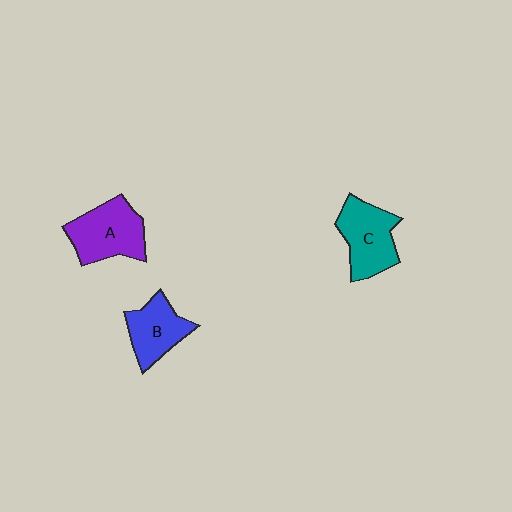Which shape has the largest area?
Shape A (purple).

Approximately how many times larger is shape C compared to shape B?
Approximately 1.2 times.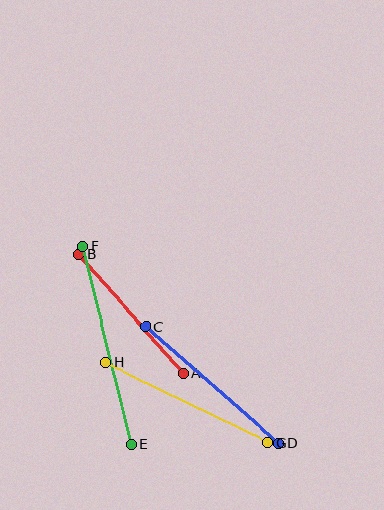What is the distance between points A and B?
The distance is approximately 158 pixels.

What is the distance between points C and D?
The distance is approximately 177 pixels.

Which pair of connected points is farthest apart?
Points E and F are farthest apart.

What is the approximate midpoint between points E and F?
The midpoint is at approximately (107, 345) pixels.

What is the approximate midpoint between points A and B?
The midpoint is at approximately (131, 314) pixels.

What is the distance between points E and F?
The distance is approximately 203 pixels.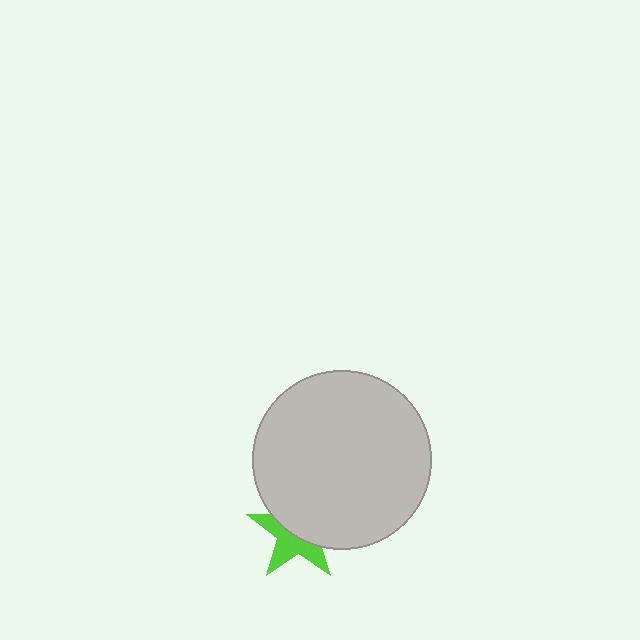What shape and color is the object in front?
The object in front is a light gray circle.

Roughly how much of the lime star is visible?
About half of it is visible (roughly 47%).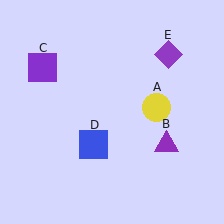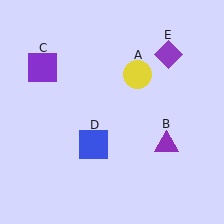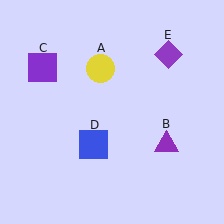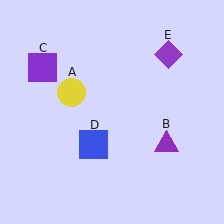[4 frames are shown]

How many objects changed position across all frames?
1 object changed position: yellow circle (object A).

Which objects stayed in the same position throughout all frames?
Purple triangle (object B) and purple square (object C) and blue square (object D) and purple diamond (object E) remained stationary.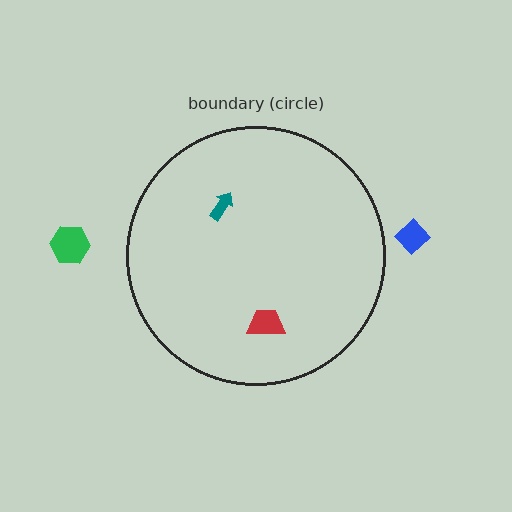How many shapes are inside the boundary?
2 inside, 2 outside.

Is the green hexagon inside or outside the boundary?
Outside.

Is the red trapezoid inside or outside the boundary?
Inside.